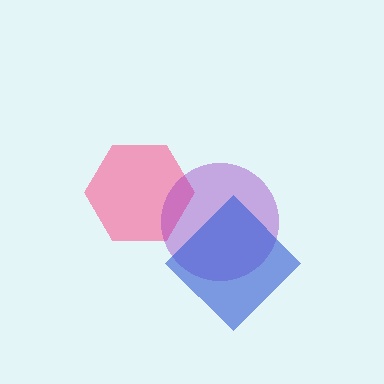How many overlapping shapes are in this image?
There are 3 overlapping shapes in the image.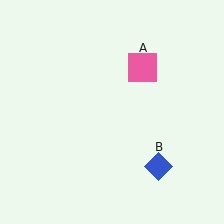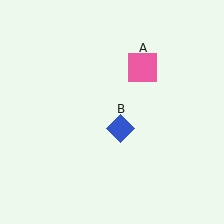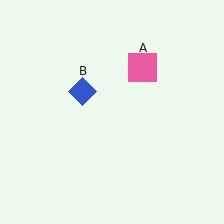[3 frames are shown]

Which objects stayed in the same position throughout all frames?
Pink square (object A) remained stationary.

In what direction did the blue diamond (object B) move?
The blue diamond (object B) moved up and to the left.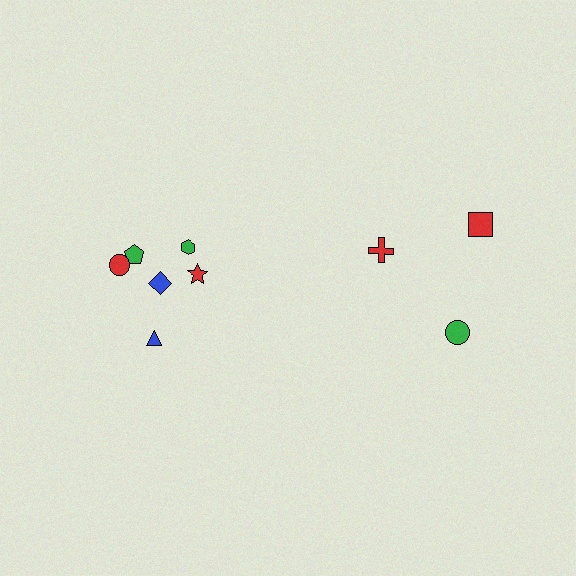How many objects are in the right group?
There are 3 objects.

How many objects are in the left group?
There are 6 objects.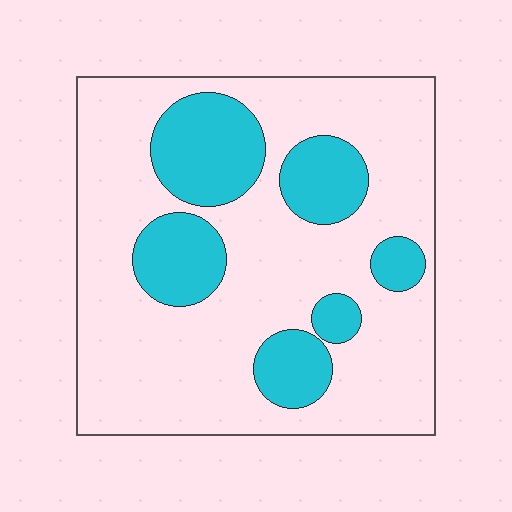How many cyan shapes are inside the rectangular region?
6.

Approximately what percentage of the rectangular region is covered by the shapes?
Approximately 25%.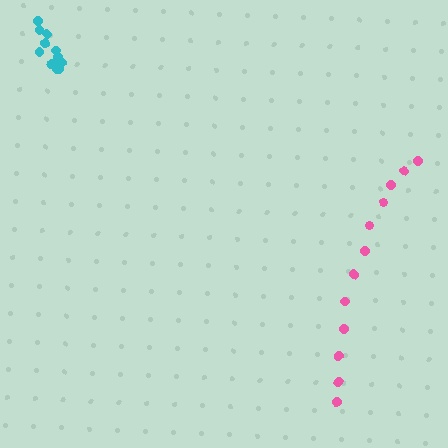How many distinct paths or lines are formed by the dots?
There are 2 distinct paths.